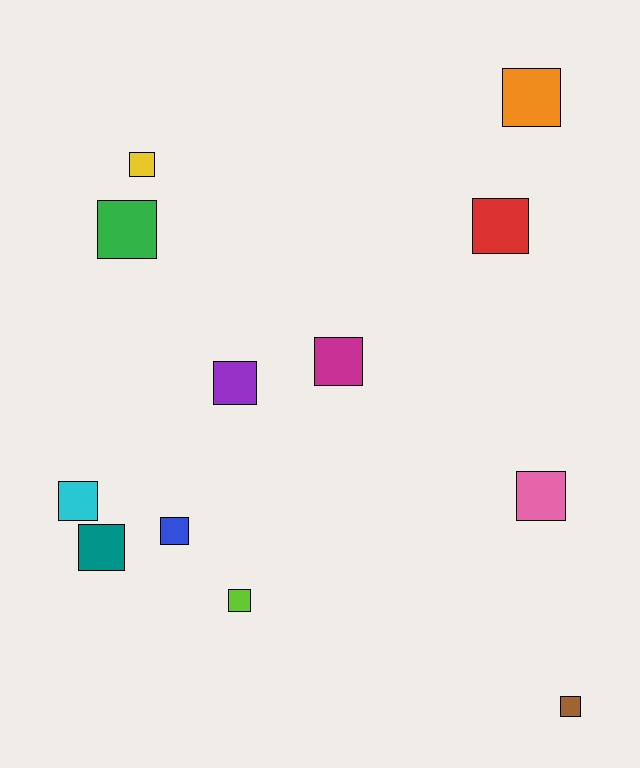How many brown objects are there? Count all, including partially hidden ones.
There is 1 brown object.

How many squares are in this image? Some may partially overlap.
There are 12 squares.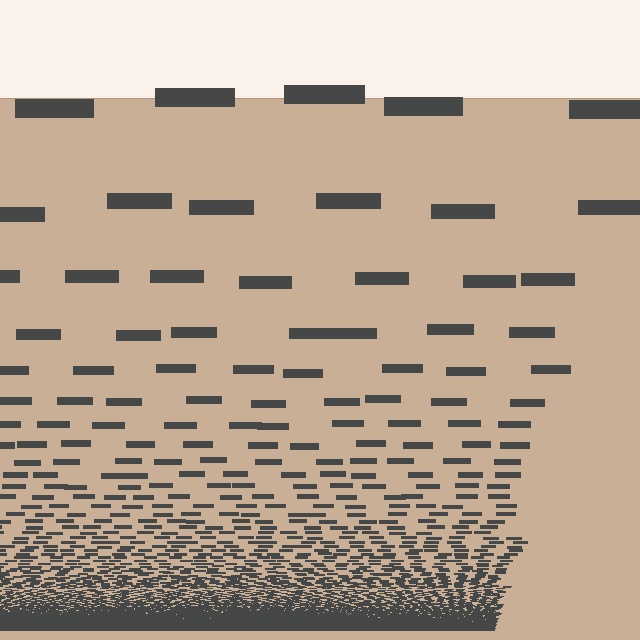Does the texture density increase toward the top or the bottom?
Density increases toward the bottom.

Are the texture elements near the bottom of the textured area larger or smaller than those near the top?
Smaller. The gradient is inverted — elements near the bottom are smaller and denser.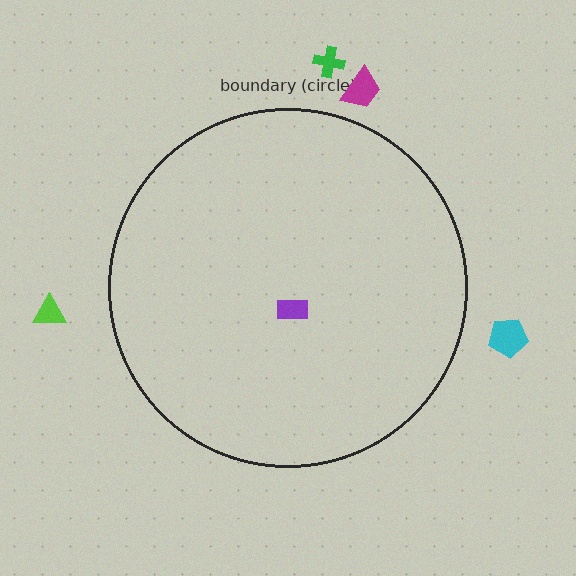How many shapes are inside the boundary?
1 inside, 4 outside.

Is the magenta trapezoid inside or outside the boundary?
Outside.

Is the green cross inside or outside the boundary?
Outside.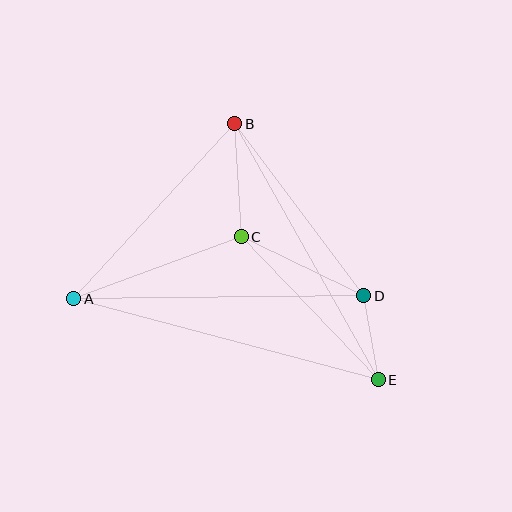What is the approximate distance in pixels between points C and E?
The distance between C and E is approximately 198 pixels.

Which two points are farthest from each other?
Points A and E are farthest from each other.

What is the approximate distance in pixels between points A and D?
The distance between A and D is approximately 290 pixels.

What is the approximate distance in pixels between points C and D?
The distance between C and D is approximately 136 pixels.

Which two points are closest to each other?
Points D and E are closest to each other.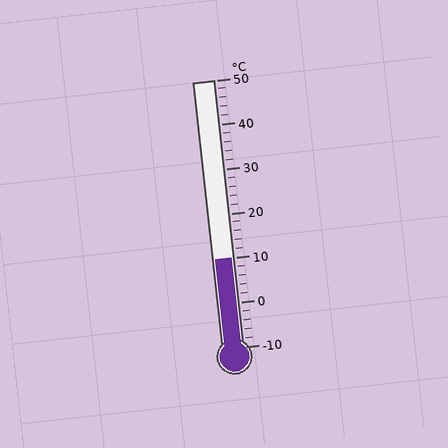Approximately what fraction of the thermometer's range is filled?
The thermometer is filled to approximately 35% of its range.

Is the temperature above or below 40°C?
The temperature is below 40°C.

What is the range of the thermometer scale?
The thermometer scale ranges from -10°C to 50°C.